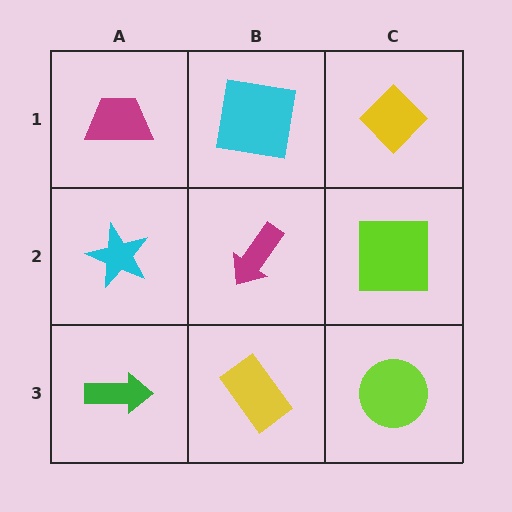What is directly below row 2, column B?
A yellow rectangle.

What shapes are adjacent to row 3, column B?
A magenta arrow (row 2, column B), a green arrow (row 3, column A), a lime circle (row 3, column C).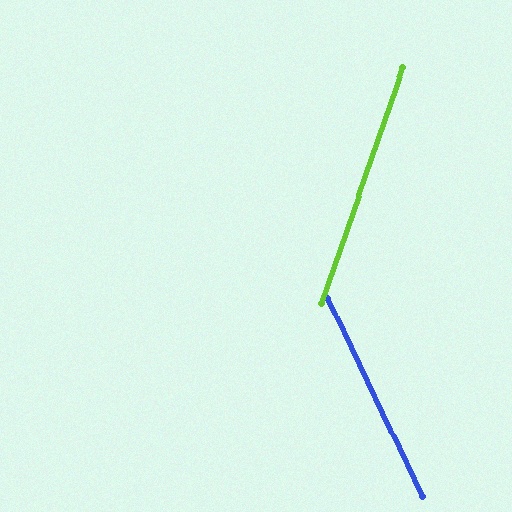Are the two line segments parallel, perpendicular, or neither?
Neither parallel nor perpendicular — they differ by about 44°.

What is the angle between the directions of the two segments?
Approximately 44 degrees.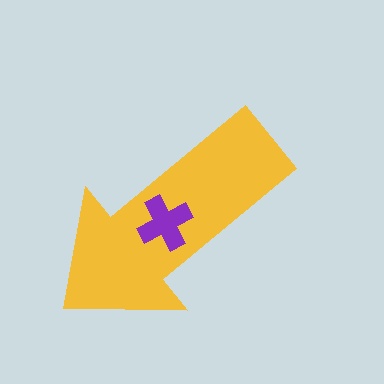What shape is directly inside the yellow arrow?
The purple cross.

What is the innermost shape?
The purple cross.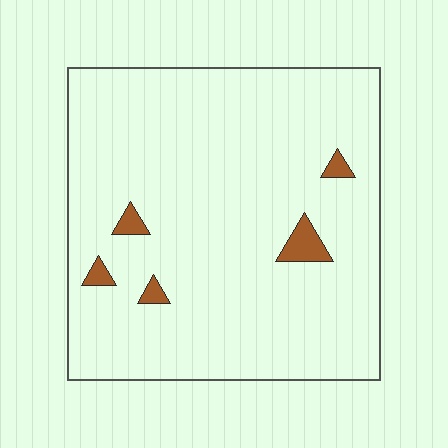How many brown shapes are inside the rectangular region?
5.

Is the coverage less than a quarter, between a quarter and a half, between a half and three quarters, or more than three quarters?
Less than a quarter.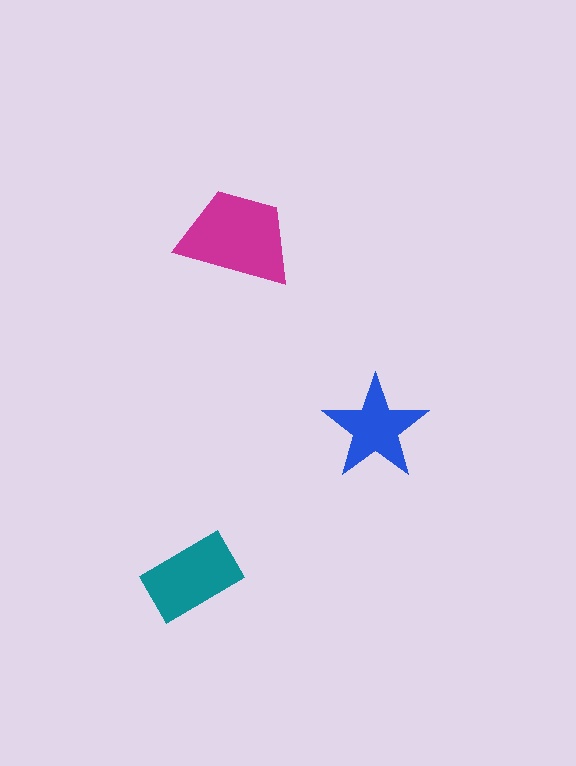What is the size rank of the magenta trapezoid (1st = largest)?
1st.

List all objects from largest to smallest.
The magenta trapezoid, the teal rectangle, the blue star.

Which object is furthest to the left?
The teal rectangle is leftmost.